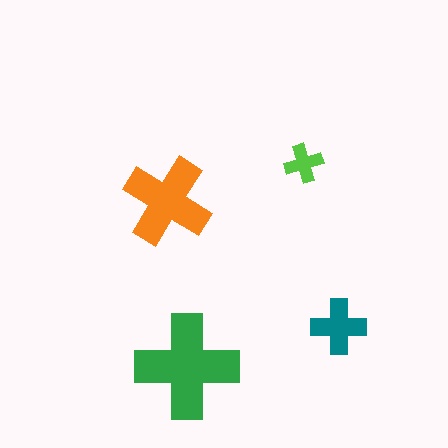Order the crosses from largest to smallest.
the green one, the orange one, the teal one, the lime one.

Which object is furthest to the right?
The teal cross is rightmost.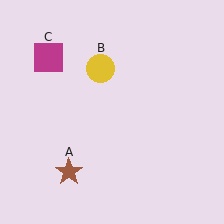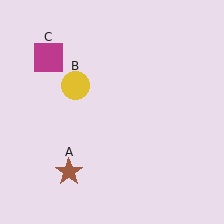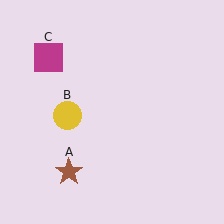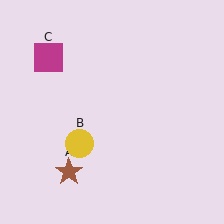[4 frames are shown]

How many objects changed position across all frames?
1 object changed position: yellow circle (object B).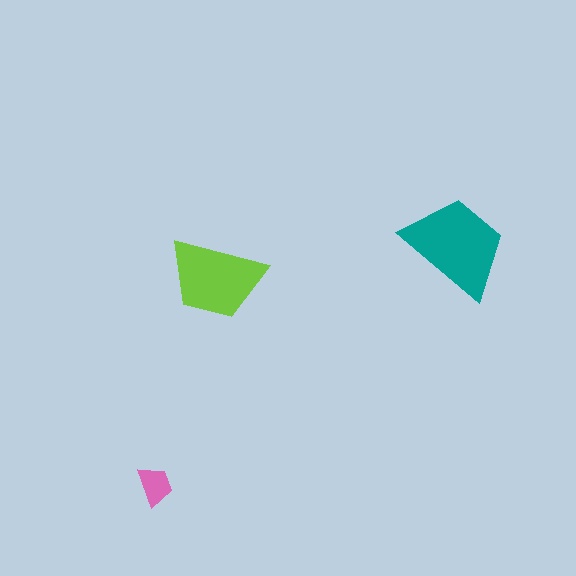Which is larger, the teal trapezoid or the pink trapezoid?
The teal one.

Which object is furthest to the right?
The teal trapezoid is rightmost.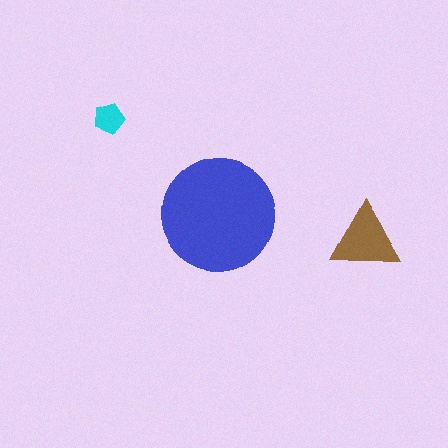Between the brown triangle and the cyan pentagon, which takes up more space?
The brown triangle.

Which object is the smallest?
The cyan pentagon.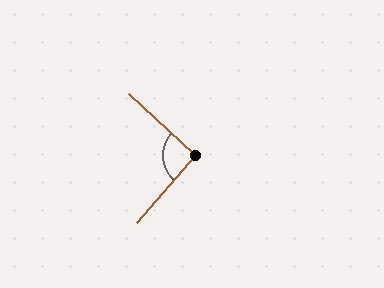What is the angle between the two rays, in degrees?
Approximately 92 degrees.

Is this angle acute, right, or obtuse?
It is approximately a right angle.